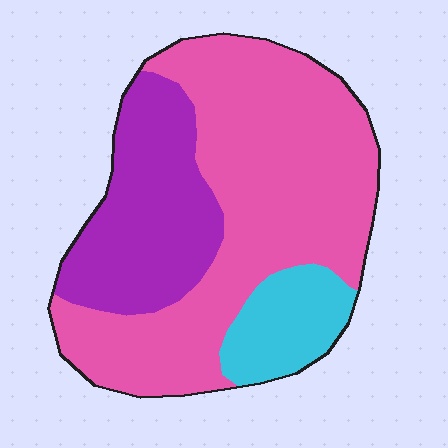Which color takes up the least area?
Cyan, at roughly 10%.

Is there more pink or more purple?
Pink.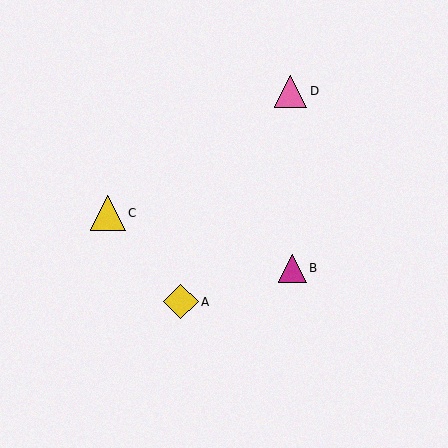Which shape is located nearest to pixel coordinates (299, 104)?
The pink triangle (labeled D) at (291, 91) is nearest to that location.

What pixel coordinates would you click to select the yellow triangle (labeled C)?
Click at (108, 213) to select the yellow triangle C.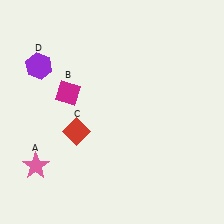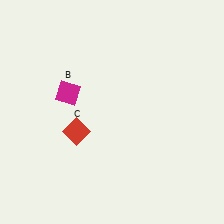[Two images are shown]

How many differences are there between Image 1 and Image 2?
There are 2 differences between the two images.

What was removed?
The pink star (A), the purple hexagon (D) were removed in Image 2.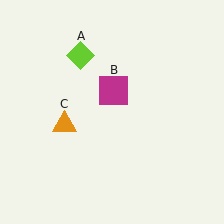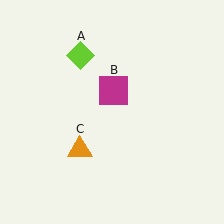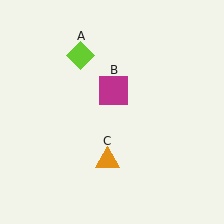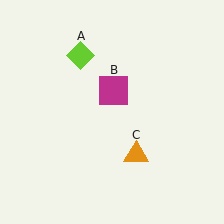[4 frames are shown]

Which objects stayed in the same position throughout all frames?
Lime diamond (object A) and magenta square (object B) remained stationary.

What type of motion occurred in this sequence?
The orange triangle (object C) rotated counterclockwise around the center of the scene.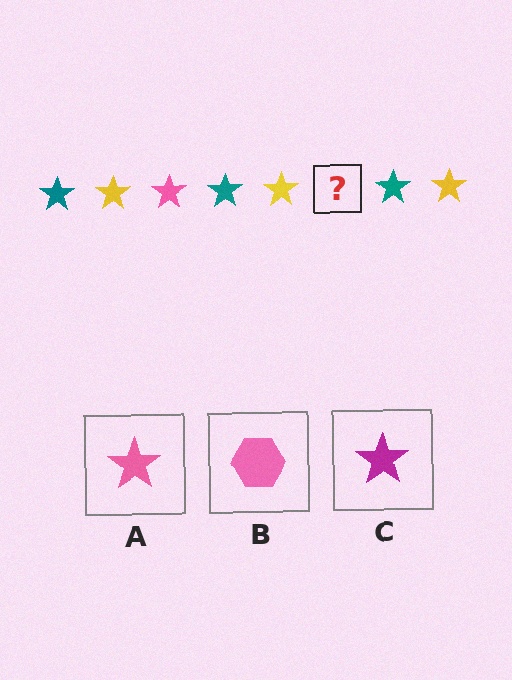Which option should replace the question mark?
Option A.